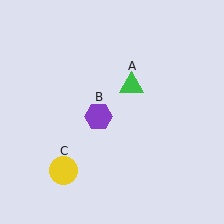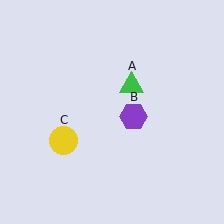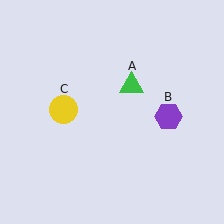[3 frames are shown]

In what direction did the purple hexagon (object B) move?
The purple hexagon (object B) moved right.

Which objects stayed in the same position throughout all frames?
Green triangle (object A) remained stationary.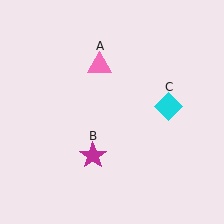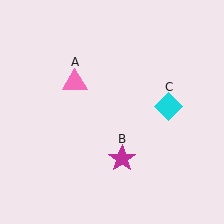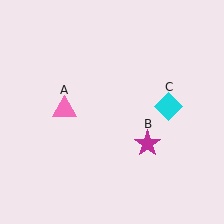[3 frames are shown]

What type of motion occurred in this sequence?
The pink triangle (object A), magenta star (object B) rotated counterclockwise around the center of the scene.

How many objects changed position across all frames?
2 objects changed position: pink triangle (object A), magenta star (object B).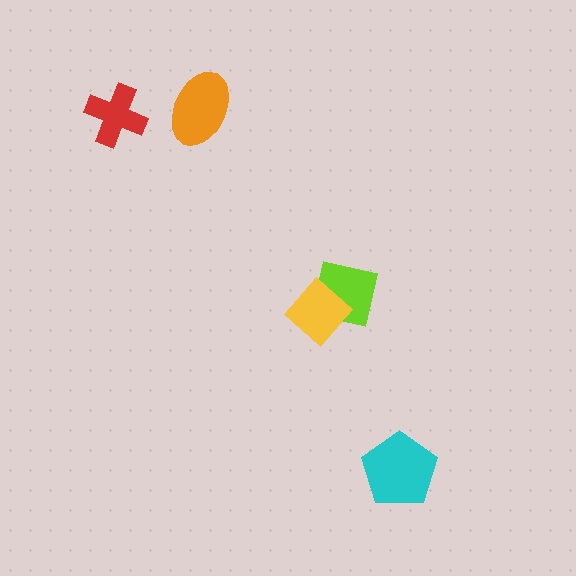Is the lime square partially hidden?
Yes, it is partially covered by another shape.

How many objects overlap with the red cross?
0 objects overlap with the red cross.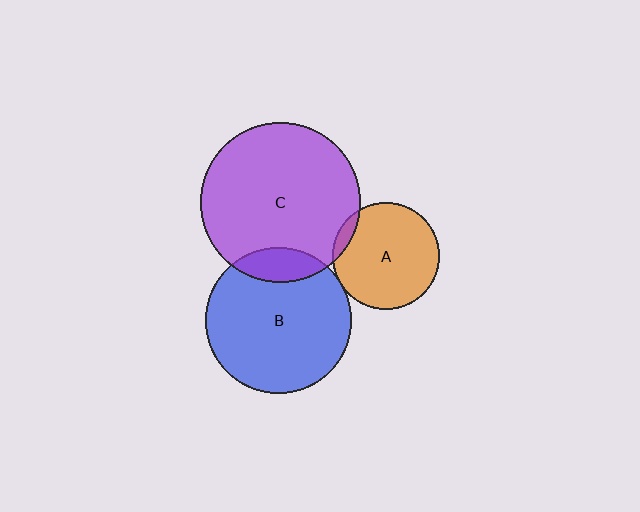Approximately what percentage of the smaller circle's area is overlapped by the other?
Approximately 5%.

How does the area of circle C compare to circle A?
Approximately 2.2 times.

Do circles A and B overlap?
Yes.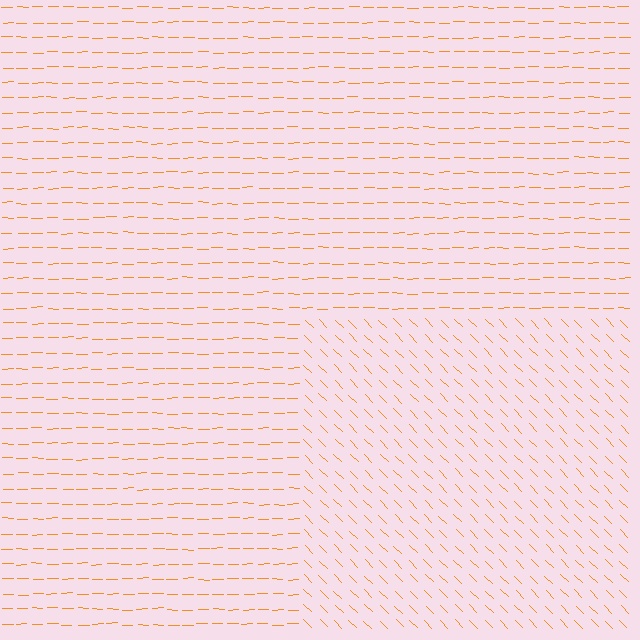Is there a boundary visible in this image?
Yes, there is a texture boundary formed by a change in line orientation.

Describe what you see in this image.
The image is filled with small orange line segments. A rectangle region in the image has lines oriented differently from the surrounding lines, creating a visible texture boundary.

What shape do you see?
I see a rectangle.